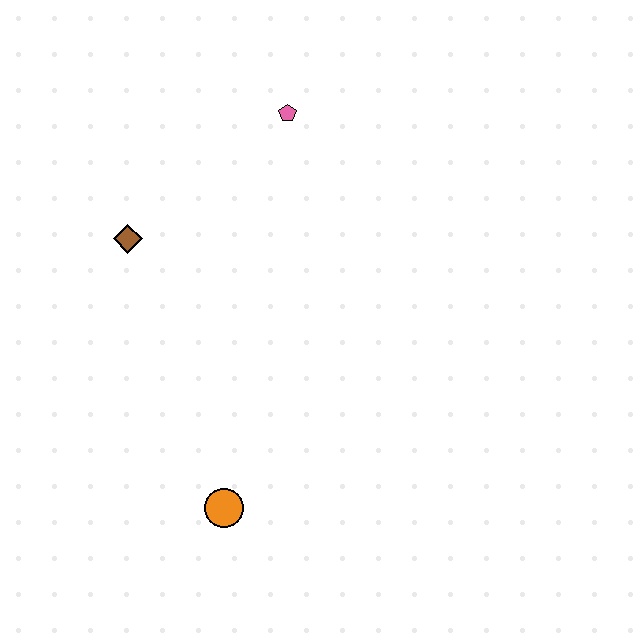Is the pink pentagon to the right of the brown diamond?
Yes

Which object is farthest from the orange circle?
The pink pentagon is farthest from the orange circle.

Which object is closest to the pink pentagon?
The brown diamond is closest to the pink pentagon.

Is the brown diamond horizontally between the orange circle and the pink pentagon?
No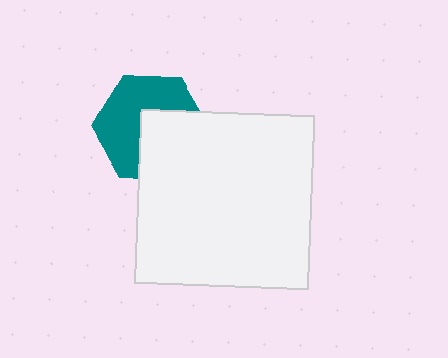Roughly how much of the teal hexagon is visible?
About half of it is visible (roughly 55%).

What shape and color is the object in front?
The object in front is a white square.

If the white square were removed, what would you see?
You would see the complete teal hexagon.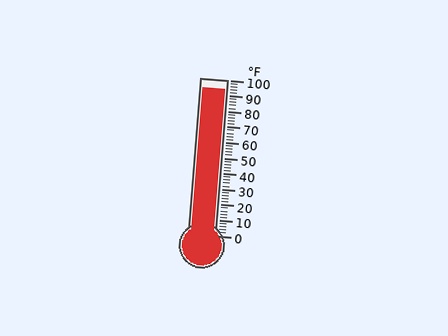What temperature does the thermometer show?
The thermometer shows approximately 94°F.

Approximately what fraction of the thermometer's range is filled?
The thermometer is filled to approximately 95% of its range.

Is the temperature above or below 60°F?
The temperature is above 60°F.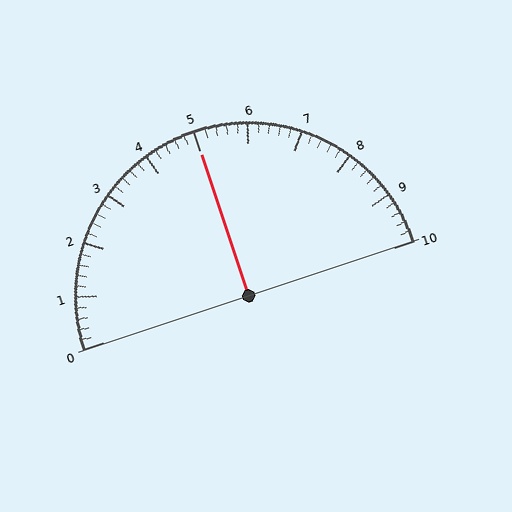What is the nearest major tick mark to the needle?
The nearest major tick mark is 5.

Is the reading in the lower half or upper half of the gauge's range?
The reading is in the upper half of the range (0 to 10).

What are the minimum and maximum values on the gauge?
The gauge ranges from 0 to 10.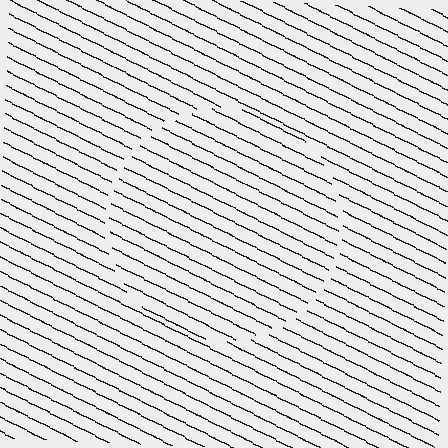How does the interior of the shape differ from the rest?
The interior of the shape contains the same grating, shifted by half a period — the contour is defined by the phase discontinuity where line-ends from the inner and outer gratings abut.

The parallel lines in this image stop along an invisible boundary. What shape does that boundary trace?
An illusory circle. The interior of the shape contains the same grating, shifted by half a period — the contour is defined by the phase discontinuity where line-ends from the inner and outer gratings abut.